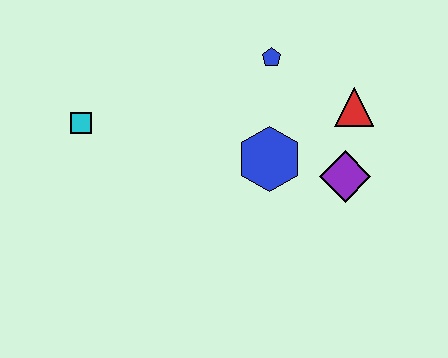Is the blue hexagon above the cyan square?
No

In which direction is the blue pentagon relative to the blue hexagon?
The blue pentagon is above the blue hexagon.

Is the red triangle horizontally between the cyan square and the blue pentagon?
No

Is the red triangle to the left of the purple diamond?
No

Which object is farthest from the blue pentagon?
The cyan square is farthest from the blue pentagon.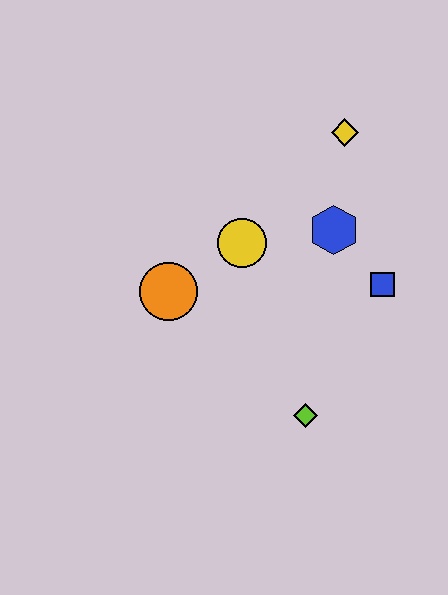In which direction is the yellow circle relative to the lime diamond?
The yellow circle is above the lime diamond.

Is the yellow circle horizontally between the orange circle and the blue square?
Yes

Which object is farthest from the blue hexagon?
The lime diamond is farthest from the blue hexagon.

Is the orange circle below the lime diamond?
No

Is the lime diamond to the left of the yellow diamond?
Yes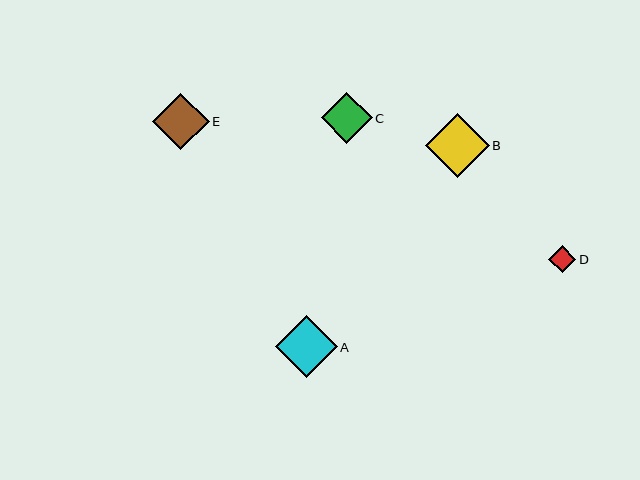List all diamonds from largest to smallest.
From largest to smallest: B, A, E, C, D.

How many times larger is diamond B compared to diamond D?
Diamond B is approximately 2.4 times the size of diamond D.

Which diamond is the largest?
Diamond B is the largest with a size of approximately 64 pixels.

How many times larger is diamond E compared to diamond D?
Diamond E is approximately 2.1 times the size of diamond D.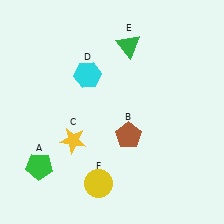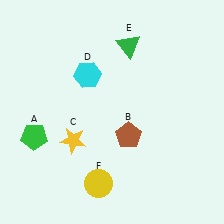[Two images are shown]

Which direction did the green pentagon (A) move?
The green pentagon (A) moved up.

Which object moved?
The green pentagon (A) moved up.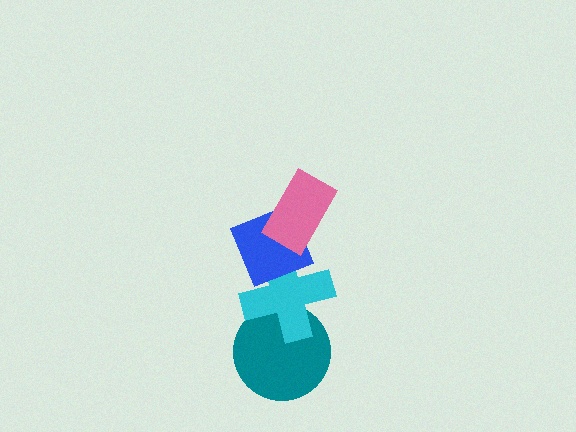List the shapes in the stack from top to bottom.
From top to bottom: the pink rectangle, the blue diamond, the cyan cross, the teal circle.